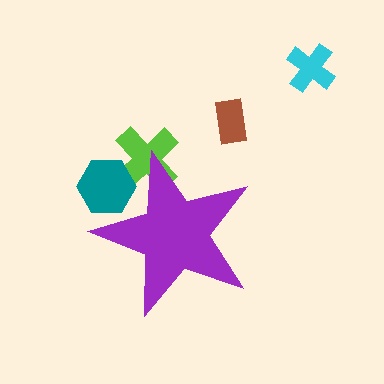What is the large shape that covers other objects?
A purple star.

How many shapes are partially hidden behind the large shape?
2 shapes are partially hidden.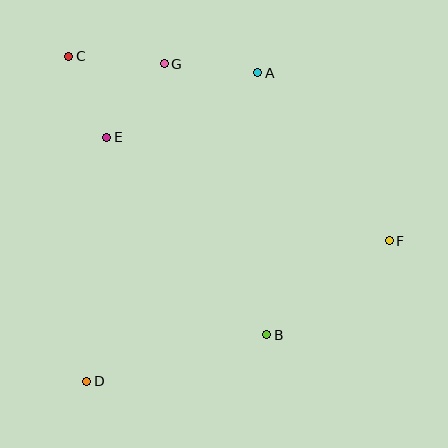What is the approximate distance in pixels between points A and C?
The distance between A and C is approximately 190 pixels.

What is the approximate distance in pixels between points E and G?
The distance between E and G is approximately 93 pixels.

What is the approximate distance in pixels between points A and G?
The distance between A and G is approximately 94 pixels.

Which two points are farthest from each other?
Points C and F are farthest from each other.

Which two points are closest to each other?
Points C and E are closest to each other.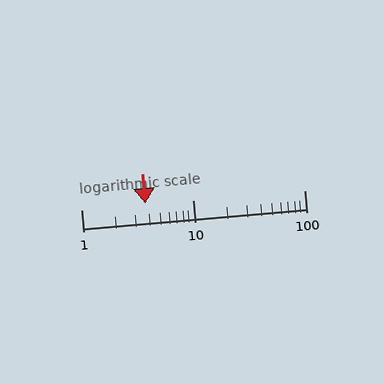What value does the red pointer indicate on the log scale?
The pointer indicates approximately 3.8.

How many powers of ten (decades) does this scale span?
The scale spans 2 decades, from 1 to 100.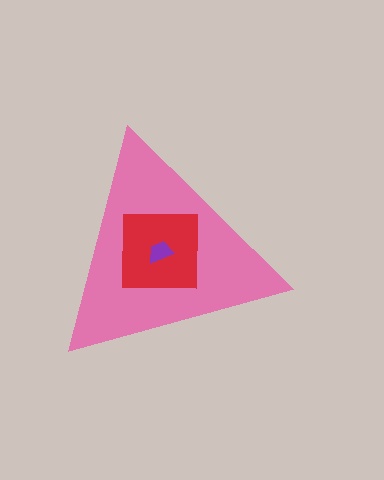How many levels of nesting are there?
3.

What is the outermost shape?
The pink triangle.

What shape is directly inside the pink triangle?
The red square.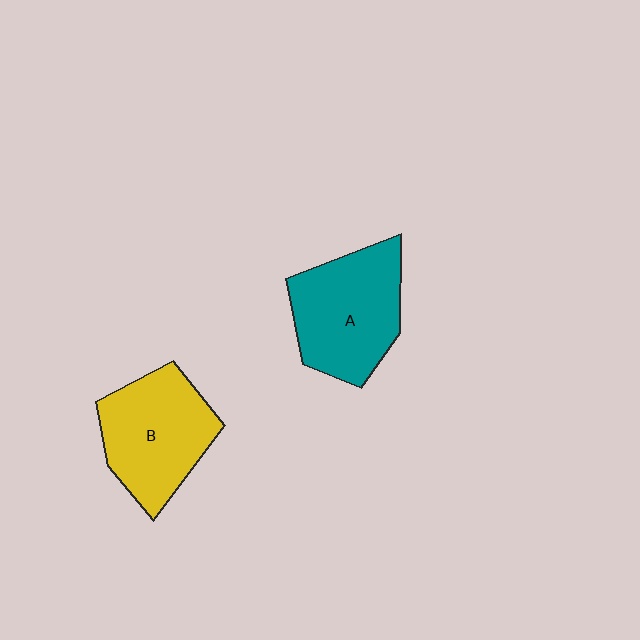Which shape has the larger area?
Shape A (teal).